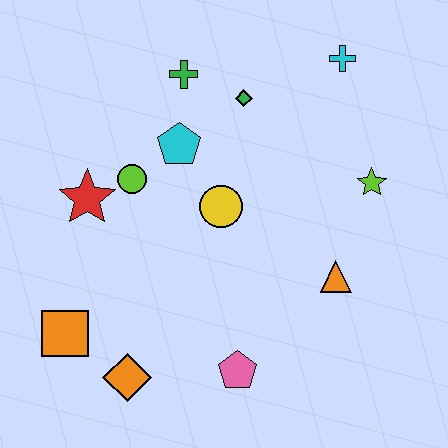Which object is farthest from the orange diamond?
The cyan cross is farthest from the orange diamond.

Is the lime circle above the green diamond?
No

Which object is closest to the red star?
The lime circle is closest to the red star.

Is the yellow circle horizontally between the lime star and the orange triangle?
No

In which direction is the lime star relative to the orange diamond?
The lime star is to the right of the orange diamond.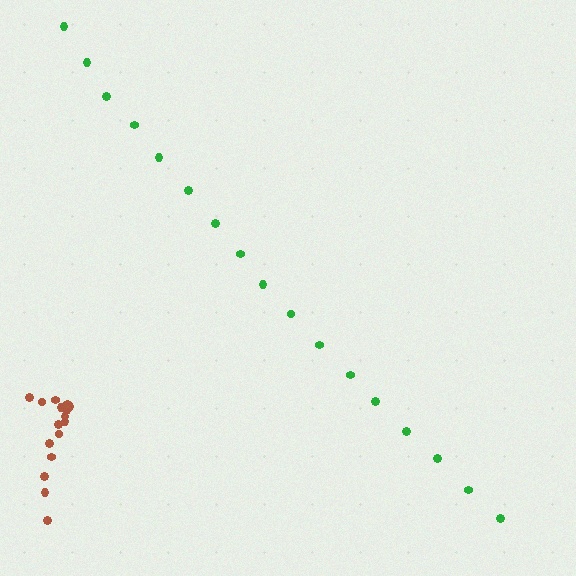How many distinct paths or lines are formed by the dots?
There are 2 distinct paths.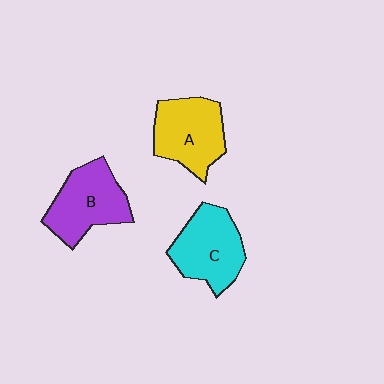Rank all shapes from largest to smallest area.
From largest to smallest: C (cyan), B (purple), A (yellow).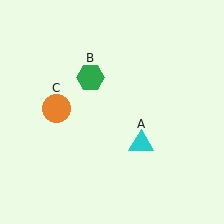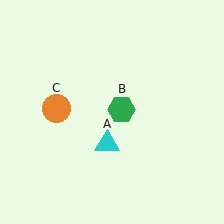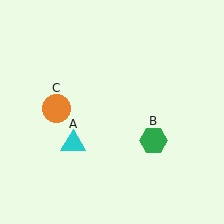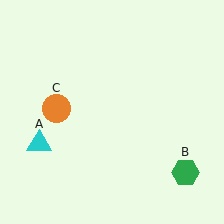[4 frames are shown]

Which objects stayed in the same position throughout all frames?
Orange circle (object C) remained stationary.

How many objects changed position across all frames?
2 objects changed position: cyan triangle (object A), green hexagon (object B).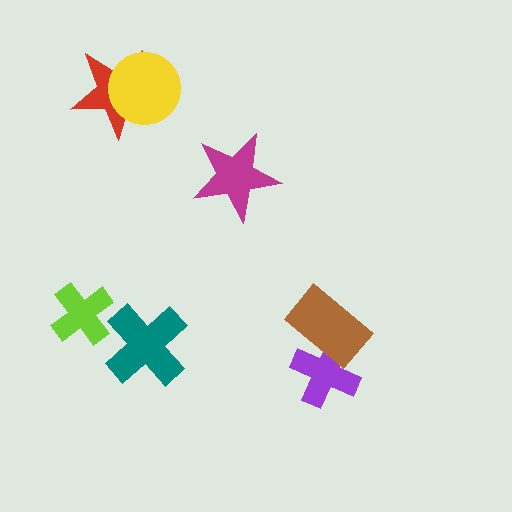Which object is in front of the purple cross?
The brown rectangle is in front of the purple cross.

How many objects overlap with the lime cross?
0 objects overlap with the lime cross.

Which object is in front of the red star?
The yellow circle is in front of the red star.